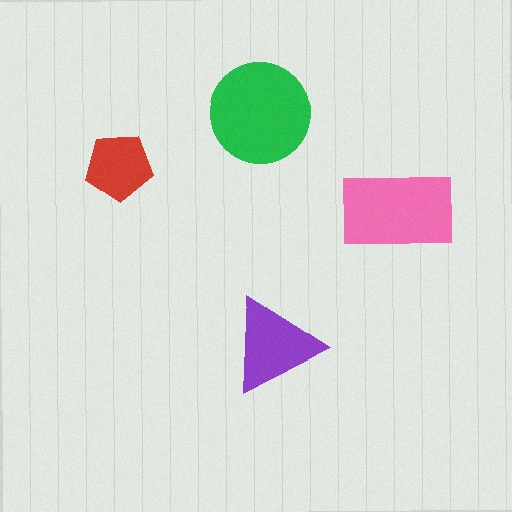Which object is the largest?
The green circle.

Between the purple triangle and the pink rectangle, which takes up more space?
The pink rectangle.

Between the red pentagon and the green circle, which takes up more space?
The green circle.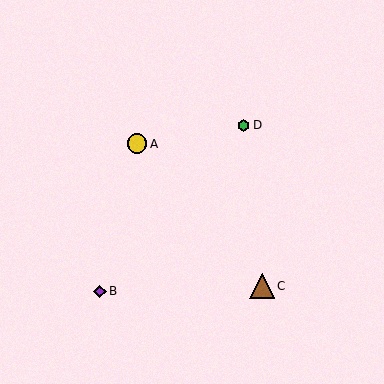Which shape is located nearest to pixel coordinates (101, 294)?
The purple diamond (labeled B) at (100, 291) is nearest to that location.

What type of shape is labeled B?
Shape B is a purple diamond.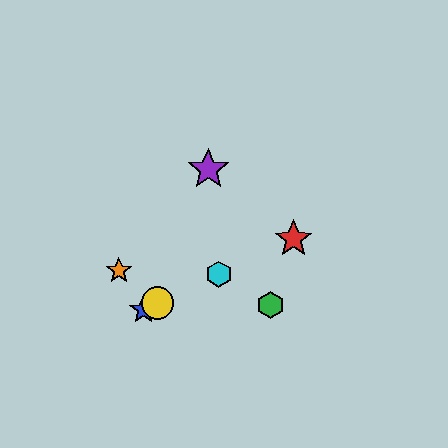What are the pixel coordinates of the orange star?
The orange star is at (119, 271).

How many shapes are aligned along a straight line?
4 shapes (the red star, the blue star, the yellow circle, the cyan hexagon) are aligned along a straight line.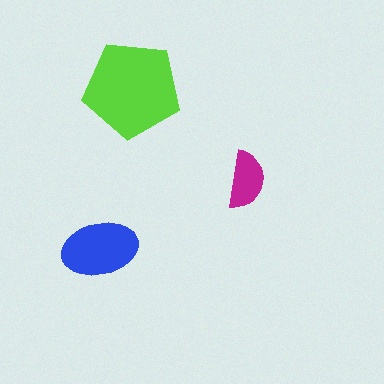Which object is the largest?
The lime pentagon.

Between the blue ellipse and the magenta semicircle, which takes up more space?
The blue ellipse.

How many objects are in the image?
There are 3 objects in the image.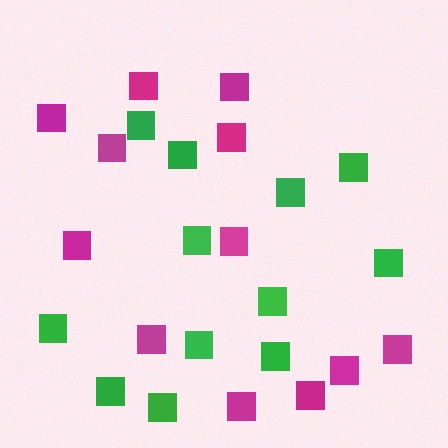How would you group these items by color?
There are 2 groups: one group of green squares (12) and one group of magenta squares (12).